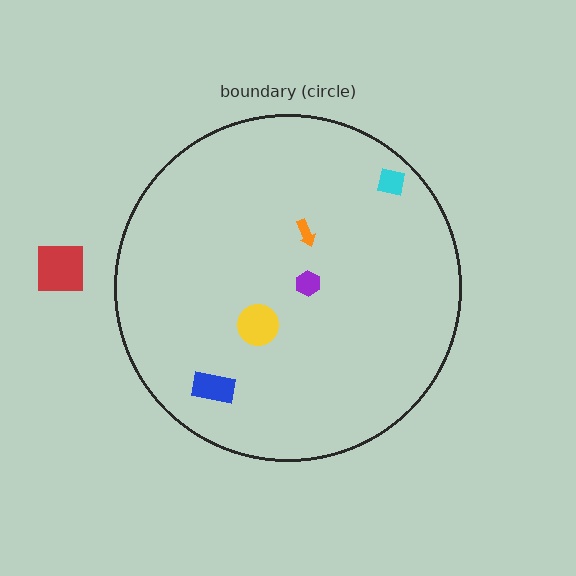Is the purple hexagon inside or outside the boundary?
Inside.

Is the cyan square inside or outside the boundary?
Inside.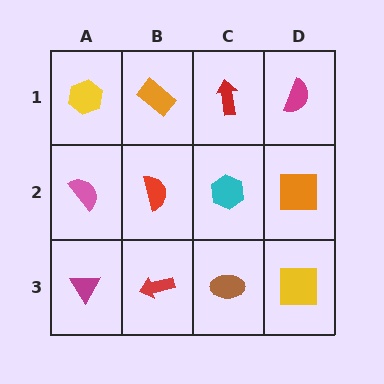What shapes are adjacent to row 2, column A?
A yellow hexagon (row 1, column A), a magenta triangle (row 3, column A), a red semicircle (row 2, column B).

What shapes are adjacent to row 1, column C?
A cyan hexagon (row 2, column C), an orange rectangle (row 1, column B), a magenta semicircle (row 1, column D).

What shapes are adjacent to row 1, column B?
A red semicircle (row 2, column B), a yellow hexagon (row 1, column A), a red arrow (row 1, column C).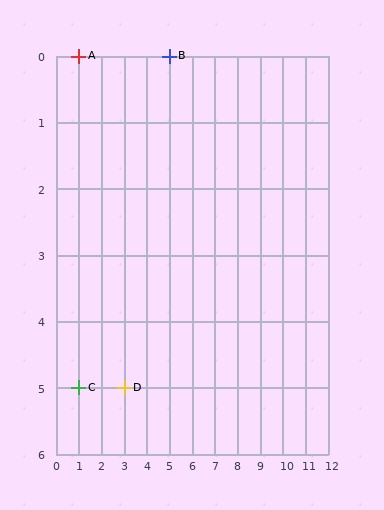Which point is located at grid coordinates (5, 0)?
Point B is at (5, 0).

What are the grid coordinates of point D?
Point D is at grid coordinates (3, 5).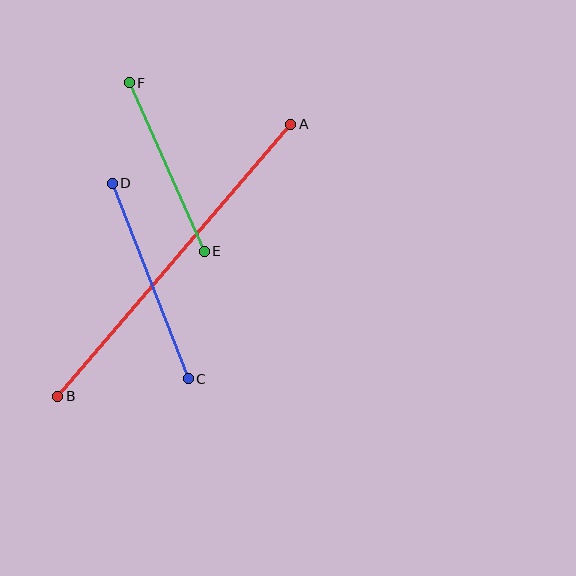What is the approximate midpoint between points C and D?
The midpoint is at approximately (150, 281) pixels.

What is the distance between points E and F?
The distance is approximately 185 pixels.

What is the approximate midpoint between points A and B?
The midpoint is at approximately (174, 260) pixels.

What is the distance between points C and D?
The distance is approximately 210 pixels.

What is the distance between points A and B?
The distance is approximately 358 pixels.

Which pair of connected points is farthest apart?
Points A and B are farthest apart.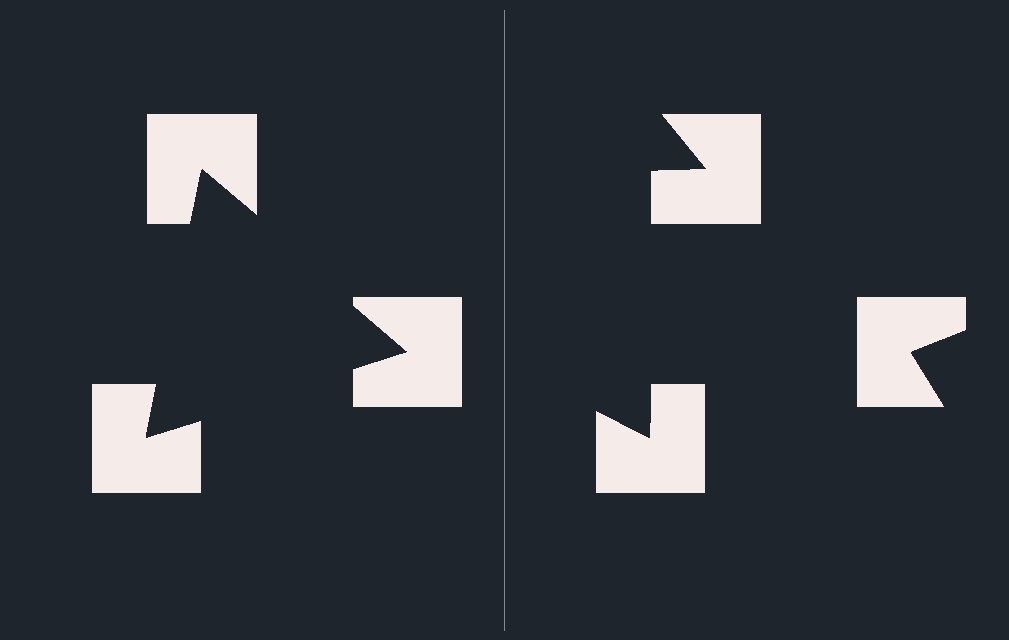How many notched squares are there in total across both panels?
6 — 3 on each side.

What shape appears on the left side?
An illusory triangle.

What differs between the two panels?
The notched squares are positioned identically on both sides; only the wedge orientations differ. On the left they align to a triangle; on the right they are misaligned.